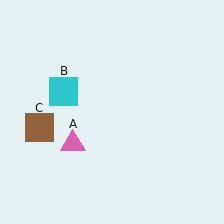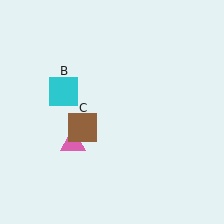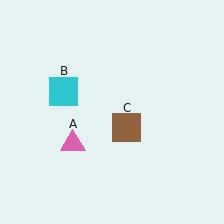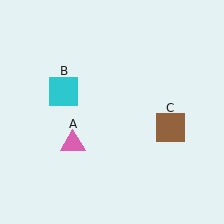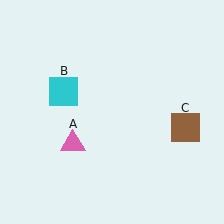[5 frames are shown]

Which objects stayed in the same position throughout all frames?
Pink triangle (object A) and cyan square (object B) remained stationary.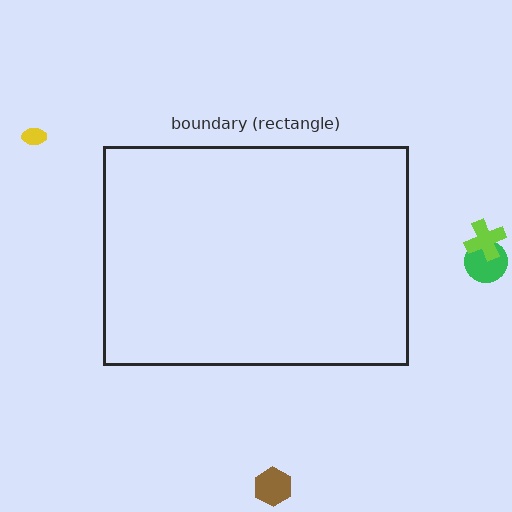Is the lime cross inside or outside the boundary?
Outside.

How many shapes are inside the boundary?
0 inside, 4 outside.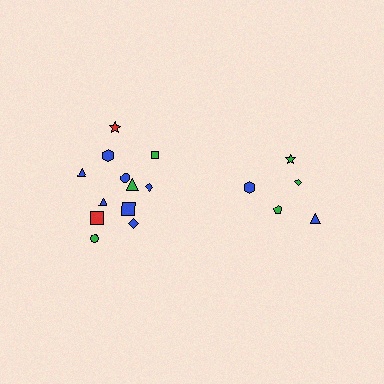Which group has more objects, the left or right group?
The left group.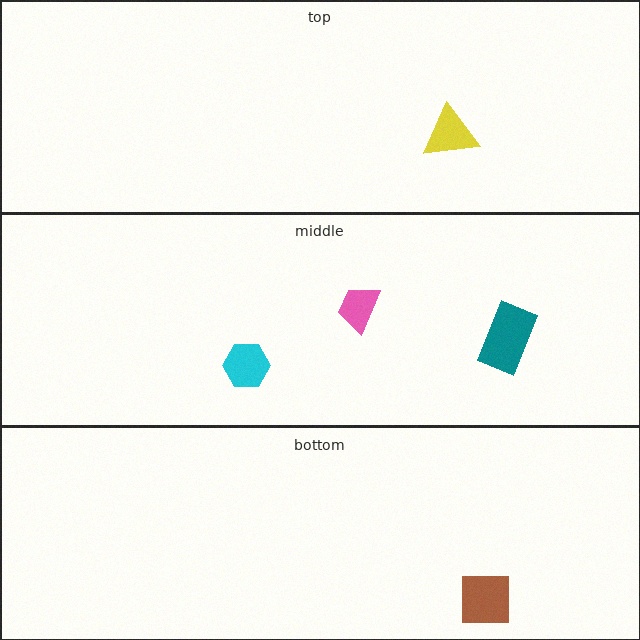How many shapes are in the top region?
1.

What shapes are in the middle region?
The teal rectangle, the pink trapezoid, the cyan hexagon.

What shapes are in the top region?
The yellow triangle.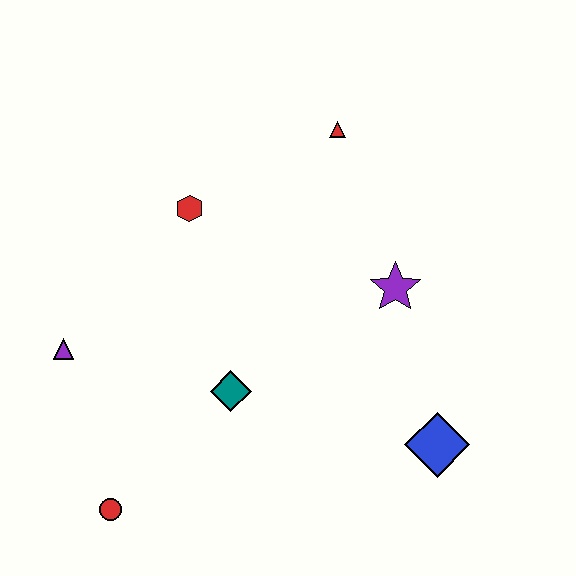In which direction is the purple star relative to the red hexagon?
The purple star is to the right of the red hexagon.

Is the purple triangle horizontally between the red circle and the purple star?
No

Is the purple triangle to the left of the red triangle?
Yes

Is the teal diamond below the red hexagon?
Yes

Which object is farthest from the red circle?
The red triangle is farthest from the red circle.